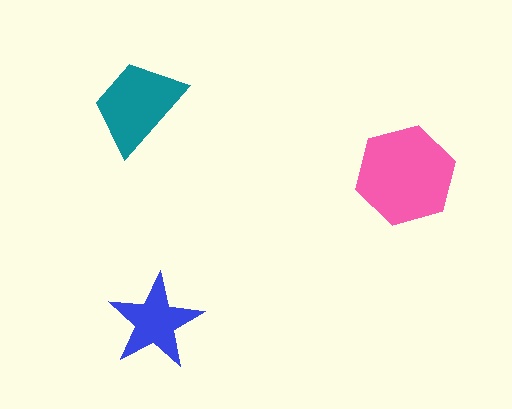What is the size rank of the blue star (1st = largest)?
3rd.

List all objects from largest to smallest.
The pink hexagon, the teal trapezoid, the blue star.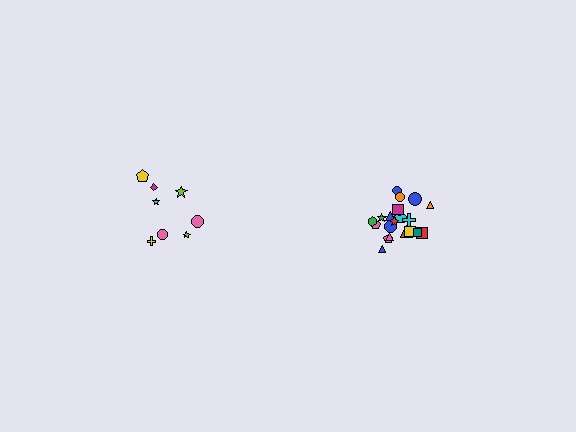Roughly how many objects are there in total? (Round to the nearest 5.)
Roughly 30 objects in total.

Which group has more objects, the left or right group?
The right group.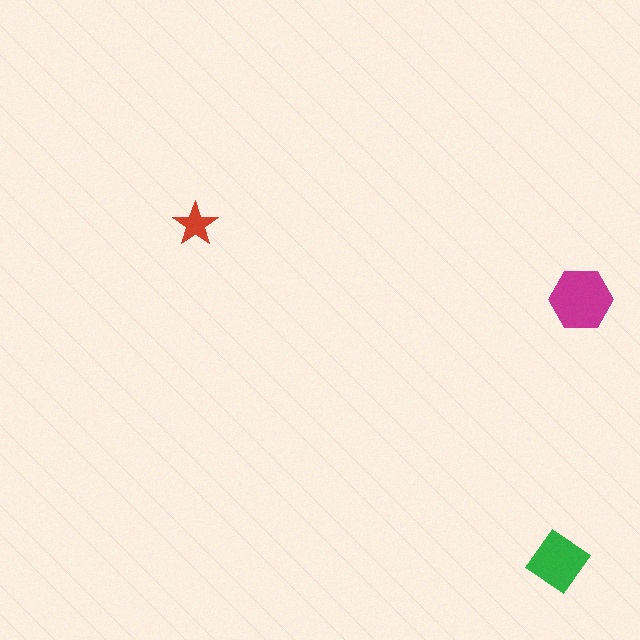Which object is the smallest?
The red star.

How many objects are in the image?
There are 3 objects in the image.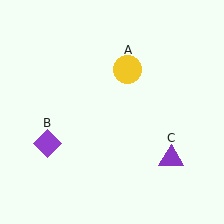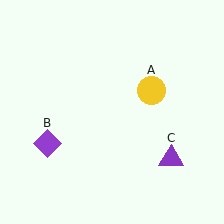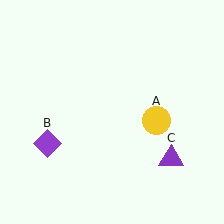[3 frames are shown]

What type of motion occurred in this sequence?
The yellow circle (object A) rotated clockwise around the center of the scene.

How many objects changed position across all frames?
1 object changed position: yellow circle (object A).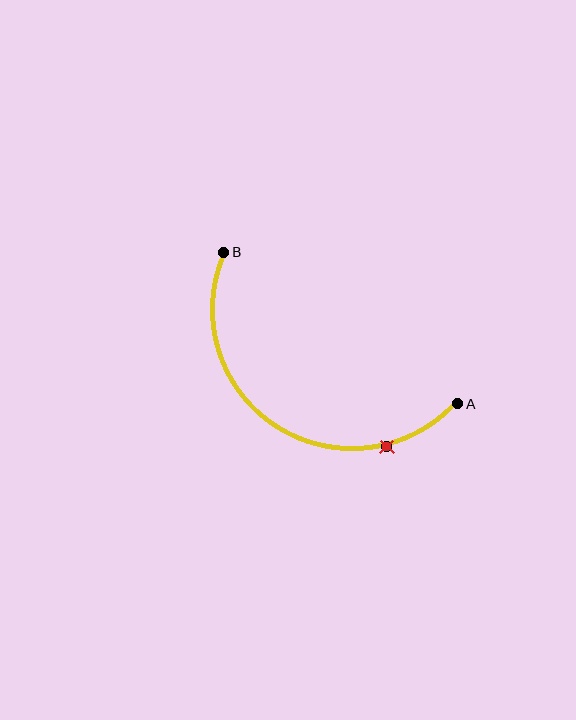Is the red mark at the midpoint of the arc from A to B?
No. The red mark lies on the arc but is closer to endpoint A. The arc midpoint would be at the point on the curve equidistant along the arc from both A and B.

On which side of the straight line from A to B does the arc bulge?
The arc bulges below the straight line connecting A and B.